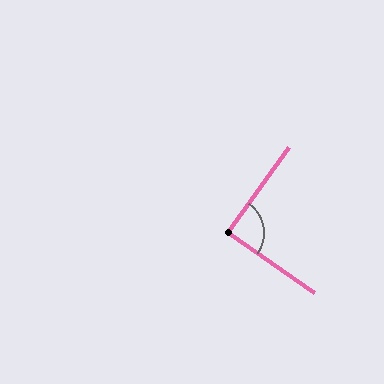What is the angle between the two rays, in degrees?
Approximately 89 degrees.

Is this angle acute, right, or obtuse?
It is approximately a right angle.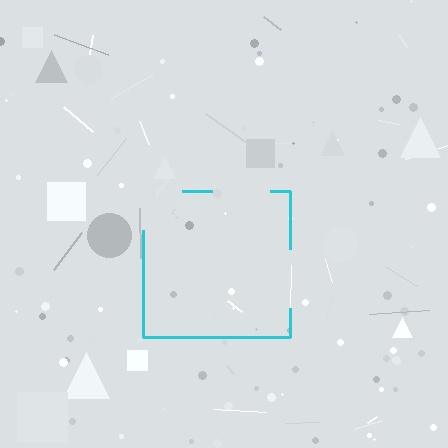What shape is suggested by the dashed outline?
The dashed outline suggests a square.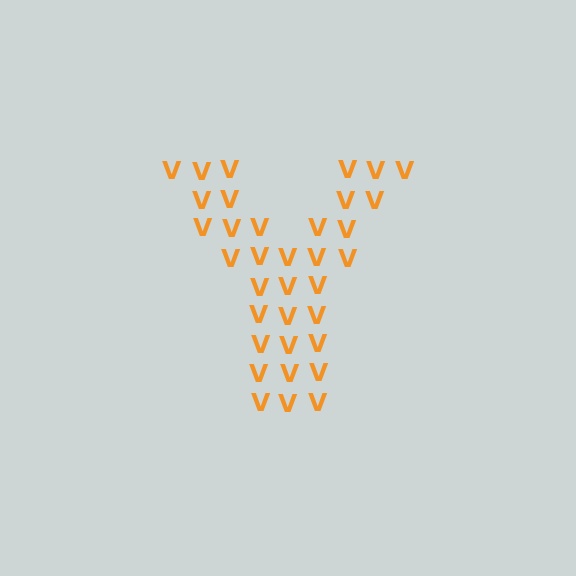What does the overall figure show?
The overall figure shows the letter Y.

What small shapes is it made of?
It is made of small letter V's.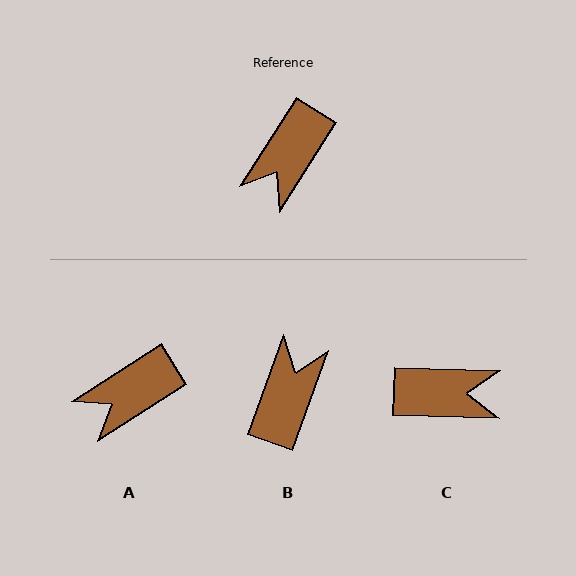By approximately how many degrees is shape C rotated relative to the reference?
Approximately 121 degrees counter-clockwise.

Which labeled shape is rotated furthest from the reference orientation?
B, about 167 degrees away.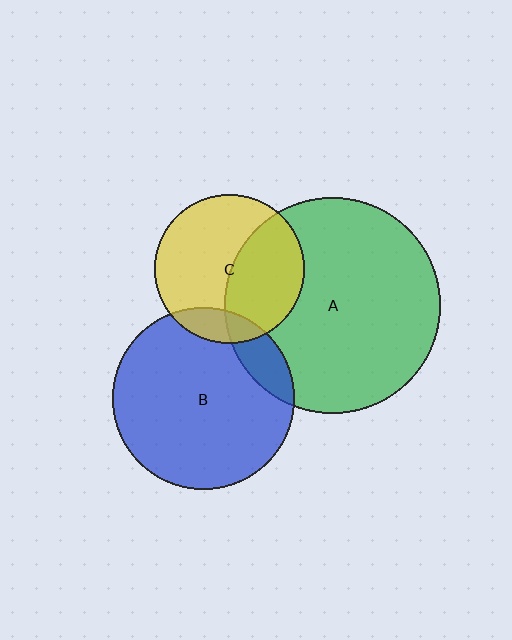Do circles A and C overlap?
Yes.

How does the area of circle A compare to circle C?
Approximately 2.1 times.